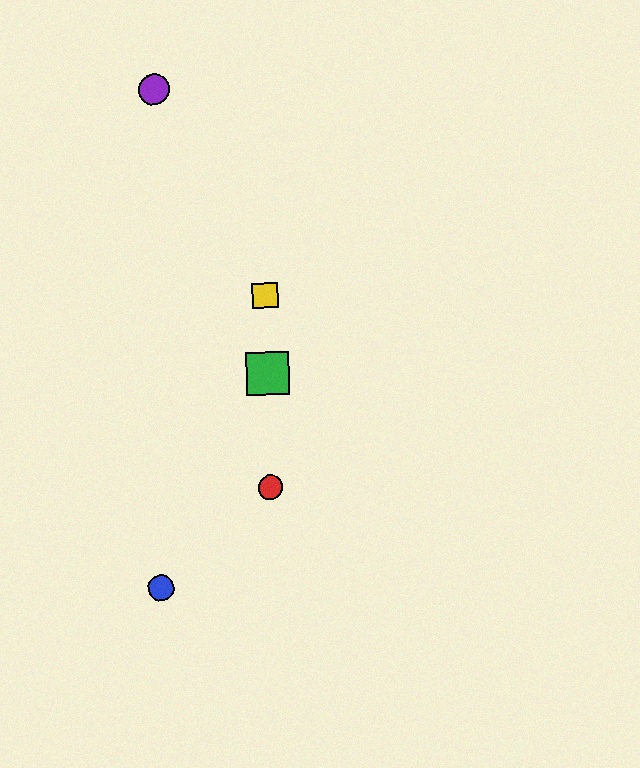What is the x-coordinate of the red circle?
The red circle is at x≈270.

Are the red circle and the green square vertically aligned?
Yes, both are at x≈270.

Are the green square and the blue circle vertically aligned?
No, the green square is at x≈267 and the blue circle is at x≈161.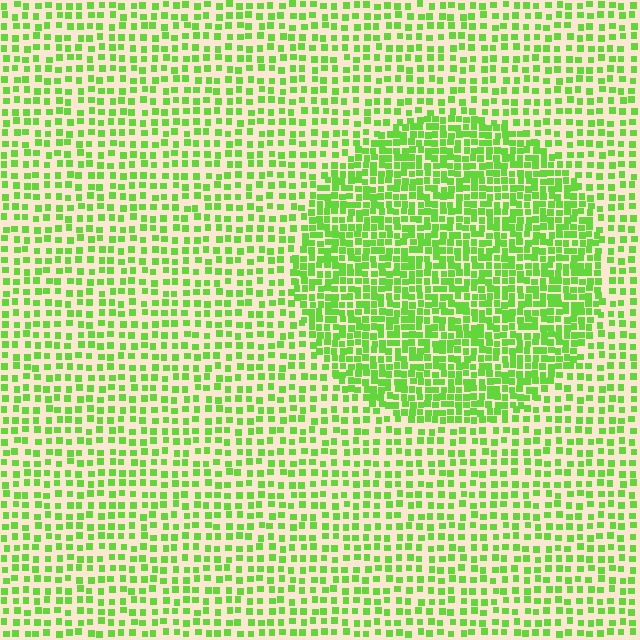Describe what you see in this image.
The image contains small lime elements arranged at two different densities. A circle-shaped region is visible where the elements are more densely packed than the surrounding area.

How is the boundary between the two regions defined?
The boundary is defined by a change in element density (approximately 1.9x ratio). All elements are the same color, size, and shape.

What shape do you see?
I see a circle.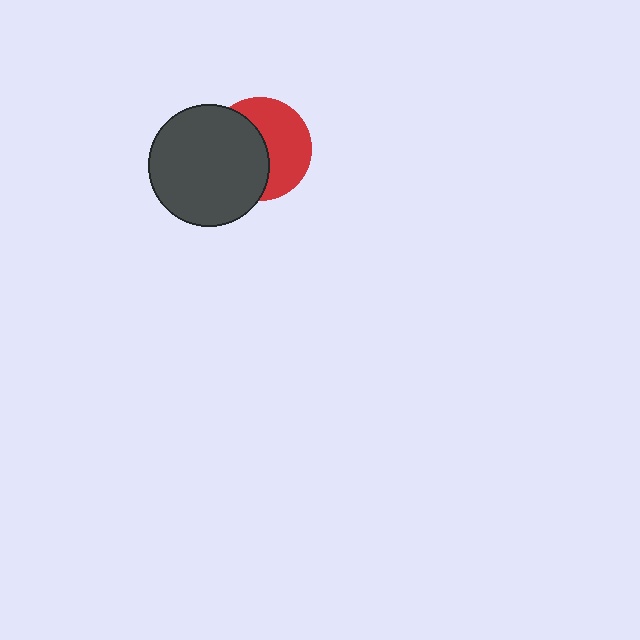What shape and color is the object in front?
The object in front is a dark gray circle.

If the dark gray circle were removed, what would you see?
You would see the complete red circle.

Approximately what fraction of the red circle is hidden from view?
Roughly 49% of the red circle is hidden behind the dark gray circle.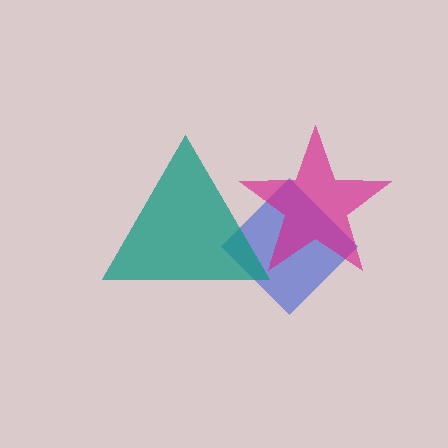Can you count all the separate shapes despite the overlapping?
Yes, there are 3 separate shapes.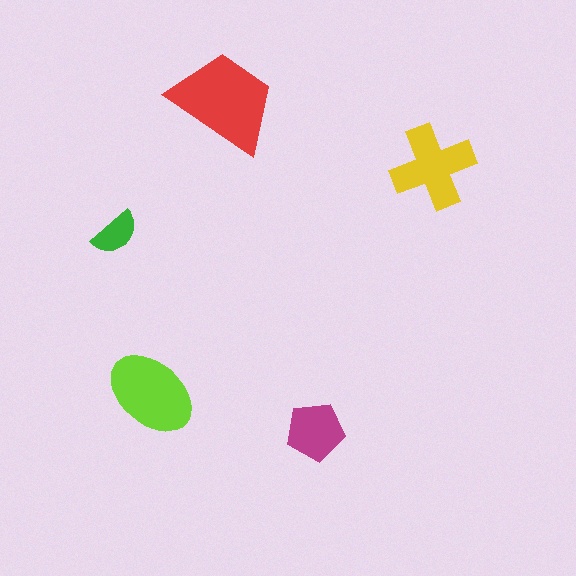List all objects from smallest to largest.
The green semicircle, the magenta pentagon, the yellow cross, the lime ellipse, the red trapezoid.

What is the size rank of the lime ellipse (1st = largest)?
2nd.